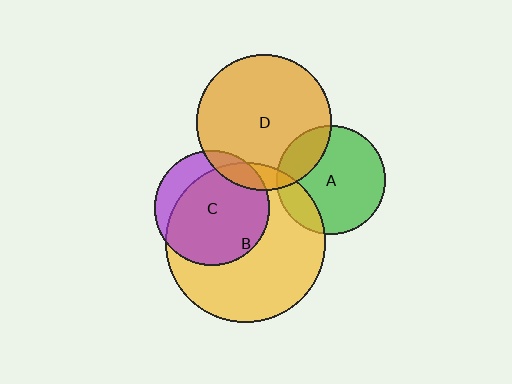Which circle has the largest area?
Circle B (yellow).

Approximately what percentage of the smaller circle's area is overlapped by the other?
Approximately 75%.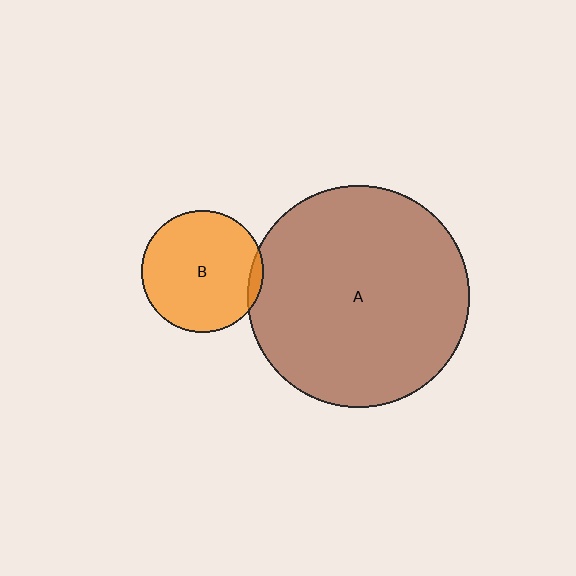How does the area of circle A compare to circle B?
Approximately 3.3 times.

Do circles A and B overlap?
Yes.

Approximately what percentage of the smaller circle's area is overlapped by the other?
Approximately 5%.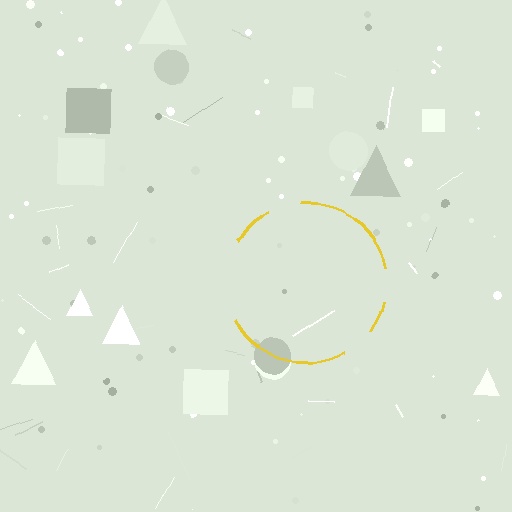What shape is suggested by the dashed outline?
The dashed outline suggests a circle.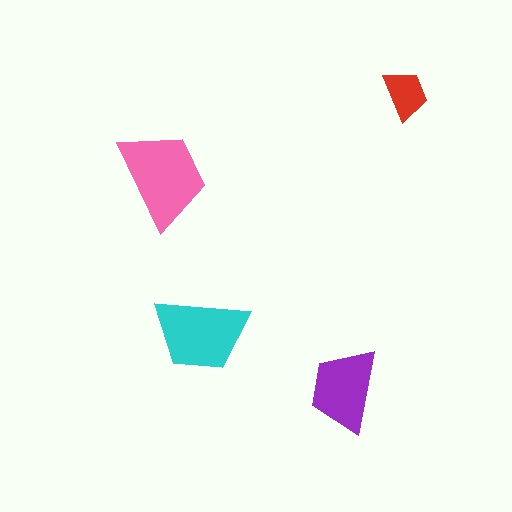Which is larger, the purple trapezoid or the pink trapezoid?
The pink one.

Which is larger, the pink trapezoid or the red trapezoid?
The pink one.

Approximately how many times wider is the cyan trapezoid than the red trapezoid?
About 2 times wider.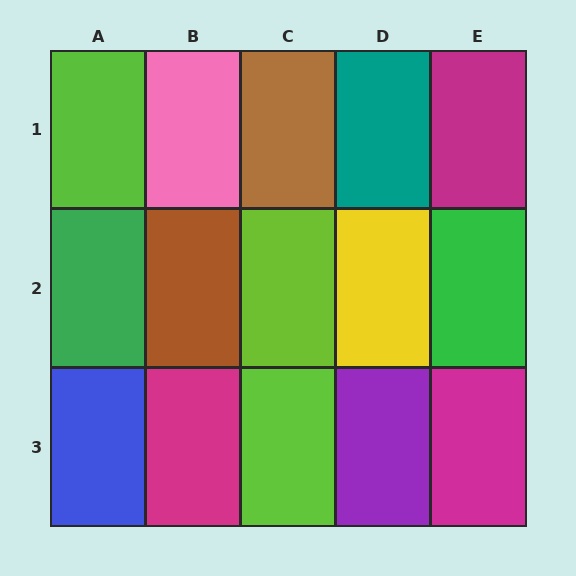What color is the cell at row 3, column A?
Blue.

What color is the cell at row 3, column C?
Lime.